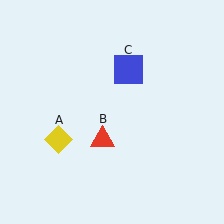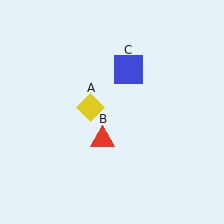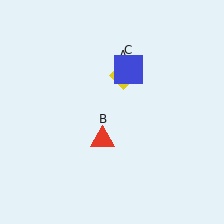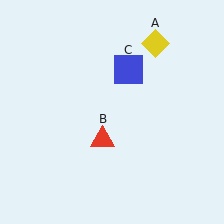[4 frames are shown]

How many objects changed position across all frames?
1 object changed position: yellow diamond (object A).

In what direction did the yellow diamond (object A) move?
The yellow diamond (object A) moved up and to the right.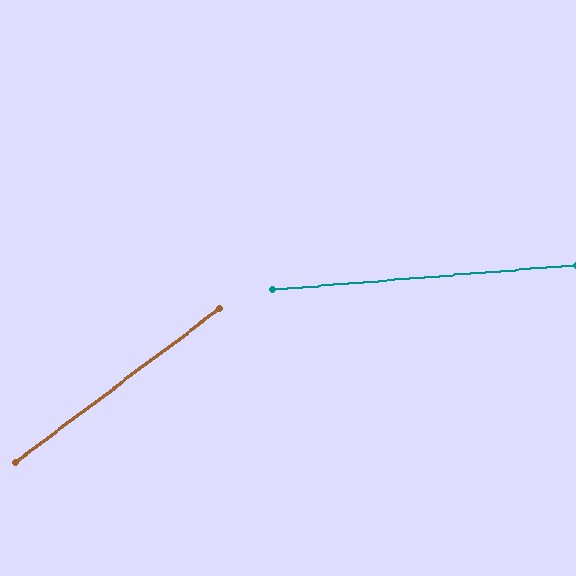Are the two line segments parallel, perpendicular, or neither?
Neither parallel nor perpendicular — they differ by about 32°.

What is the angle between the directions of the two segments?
Approximately 32 degrees.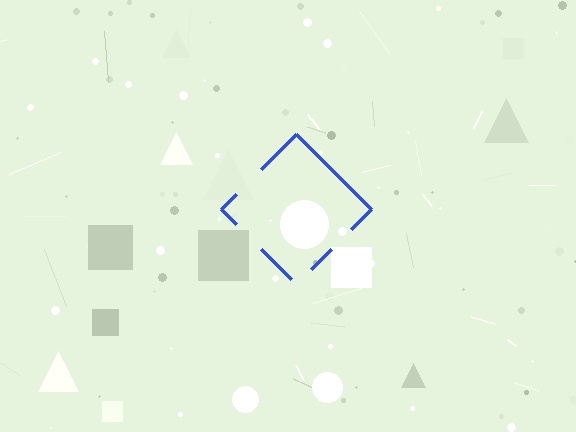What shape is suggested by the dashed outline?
The dashed outline suggests a diamond.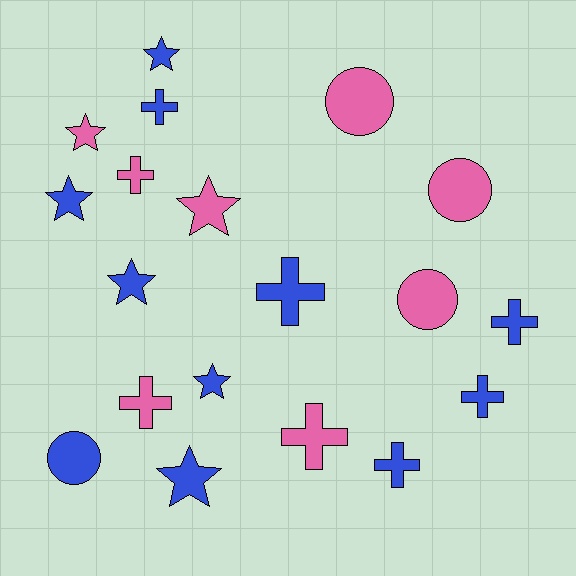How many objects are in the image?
There are 19 objects.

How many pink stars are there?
There are 2 pink stars.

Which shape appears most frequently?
Cross, with 8 objects.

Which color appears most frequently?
Blue, with 11 objects.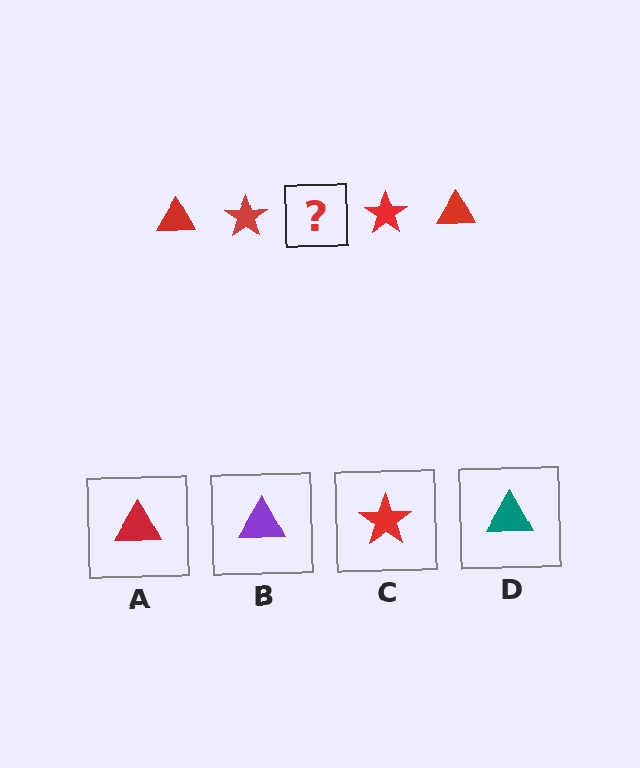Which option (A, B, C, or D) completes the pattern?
A.